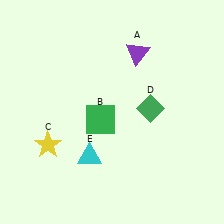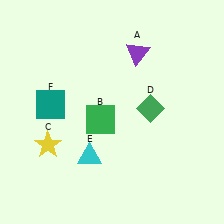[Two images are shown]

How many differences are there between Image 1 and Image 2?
There is 1 difference between the two images.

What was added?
A teal square (F) was added in Image 2.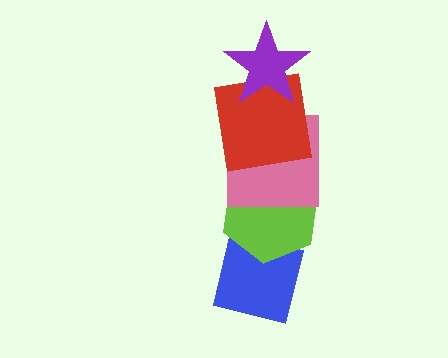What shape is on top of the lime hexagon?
The pink square is on top of the lime hexagon.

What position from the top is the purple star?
The purple star is 1st from the top.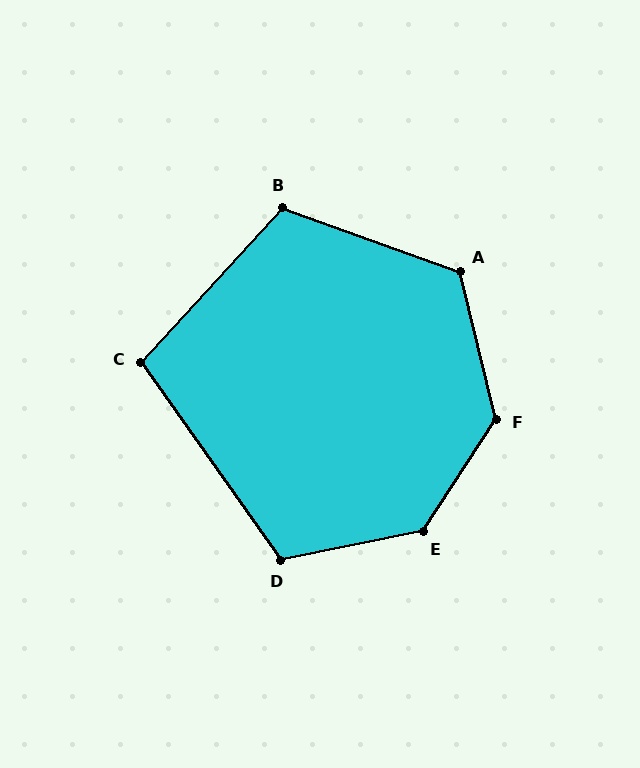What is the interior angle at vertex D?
Approximately 114 degrees (obtuse).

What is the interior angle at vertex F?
Approximately 133 degrees (obtuse).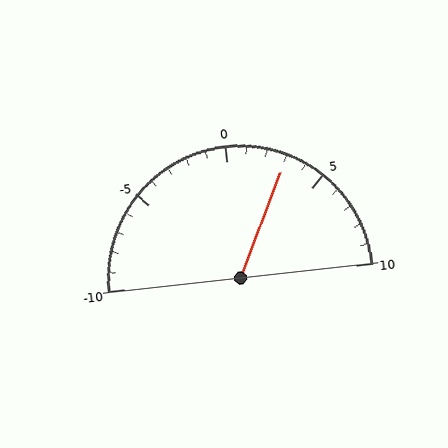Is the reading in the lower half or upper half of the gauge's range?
The reading is in the upper half of the range (-10 to 10).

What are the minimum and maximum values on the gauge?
The gauge ranges from -10 to 10.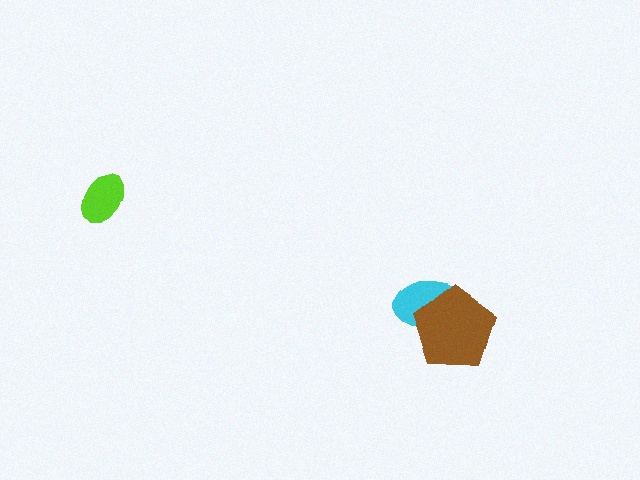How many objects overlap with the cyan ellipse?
1 object overlaps with the cyan ellipse.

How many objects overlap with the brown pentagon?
1 object overlaps with the brown pentagon.